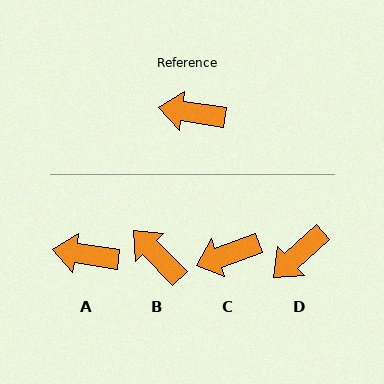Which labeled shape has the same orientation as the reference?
A.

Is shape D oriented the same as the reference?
No, it is off by about 51 degrees.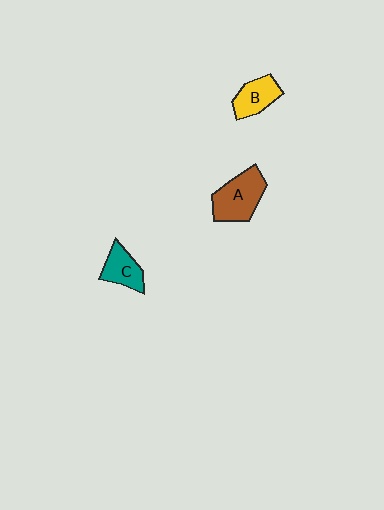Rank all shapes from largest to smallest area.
From largest to smallest: A (brown), B (yellow), C (teal).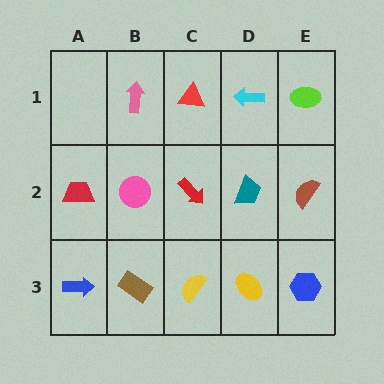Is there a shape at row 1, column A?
No, that cell is empty.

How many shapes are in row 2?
5 shapes.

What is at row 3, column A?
A blue arrow.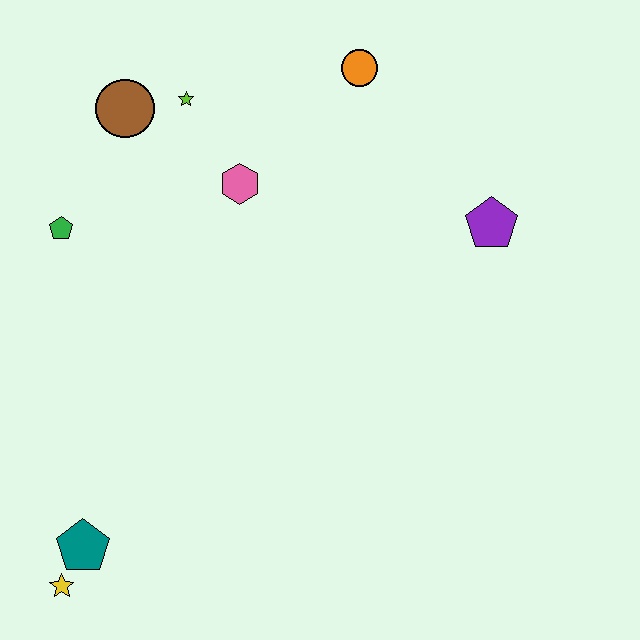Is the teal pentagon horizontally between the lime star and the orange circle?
No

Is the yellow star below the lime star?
Yes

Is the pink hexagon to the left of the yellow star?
No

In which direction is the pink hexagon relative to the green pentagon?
The pink hexagon is to the right of the green pentagon.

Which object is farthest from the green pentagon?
The purple pentagon is farthest from the green pentagon.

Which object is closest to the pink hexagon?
The lime star is closest to the pink hexagon.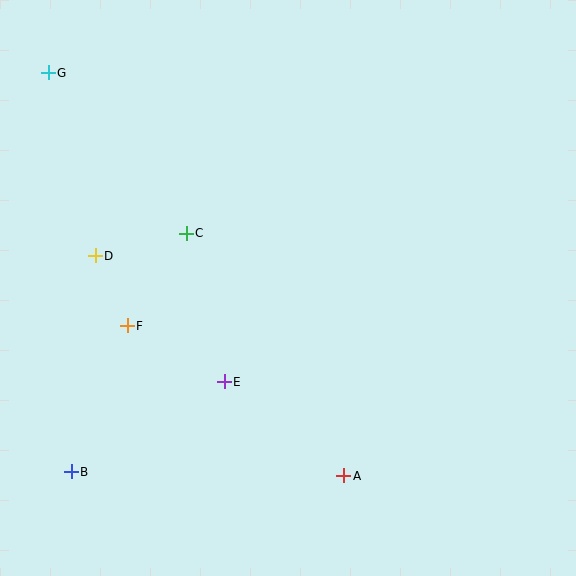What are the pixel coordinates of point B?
Point B is at (71, 472).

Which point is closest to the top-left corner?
Point G is closest to the top-left corner.